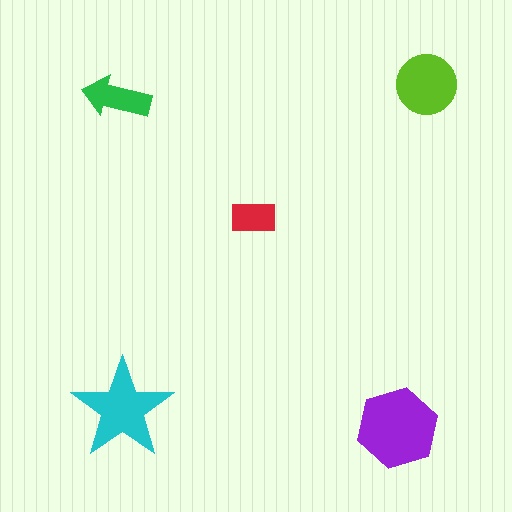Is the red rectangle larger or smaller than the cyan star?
Smaller.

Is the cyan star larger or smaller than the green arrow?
Larger.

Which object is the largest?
The purple hexagon.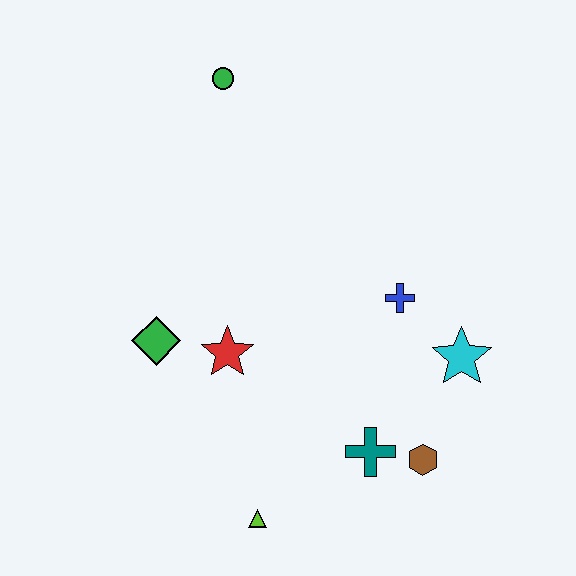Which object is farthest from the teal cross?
The green circle is farthest from the teal cross.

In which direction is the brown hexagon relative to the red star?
The brown hexagon is to the right of the red star.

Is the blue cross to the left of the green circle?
No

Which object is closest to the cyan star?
The blue cross is closest to the cyan star.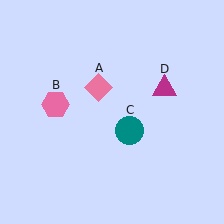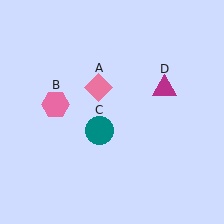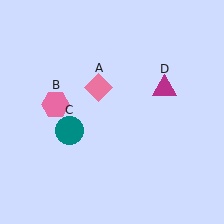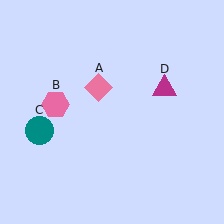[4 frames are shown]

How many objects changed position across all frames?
1 object changed position: teal circle (object C).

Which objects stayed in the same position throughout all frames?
Pink diamond (object A) and pink hexagon (object B) and magenta triangle (object D) remained stationary.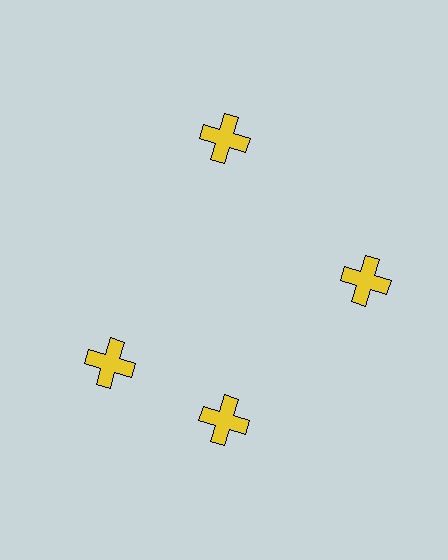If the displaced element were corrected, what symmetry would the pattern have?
It would have 4-fold rotational symmetry — the pattern would map onto itself every 90 degrees.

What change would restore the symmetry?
The symmetry would be restored by rotating it back into even spacing with its neighbors so that all 4 crosses sit at equal angles and equal distance from the center.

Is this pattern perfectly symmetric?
No. The 4 yellow crosses are arranged in a ring, but one element near the 9 o'clock position is rotated out of alignment along the ring, breaking the 4-fold rotational symmetry.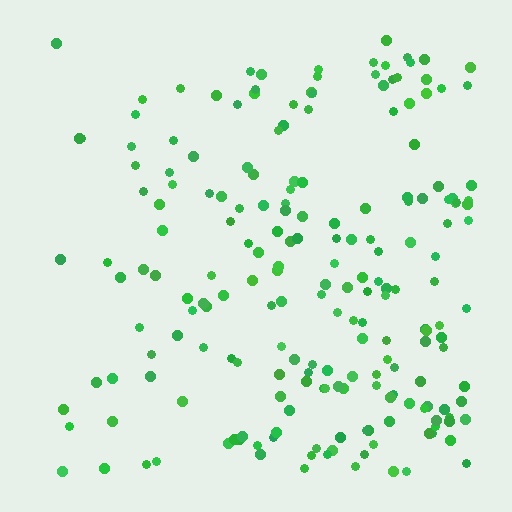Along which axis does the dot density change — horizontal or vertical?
Horizontal.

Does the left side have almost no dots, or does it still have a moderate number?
Still a moderate number, just noticeably fewer than the right.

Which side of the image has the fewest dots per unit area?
The left.